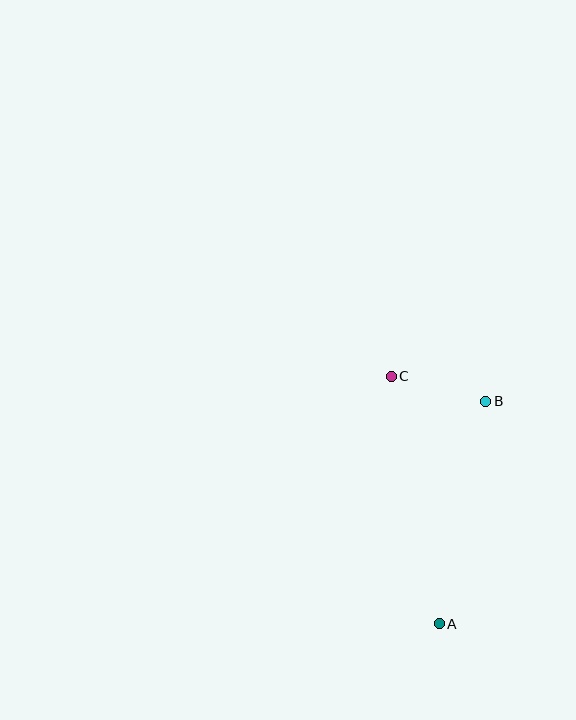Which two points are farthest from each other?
Points A and C are farthest from each other.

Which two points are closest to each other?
Points B and C are closest to each other.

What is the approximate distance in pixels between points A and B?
The distance between A and B is approximately 227 pixels.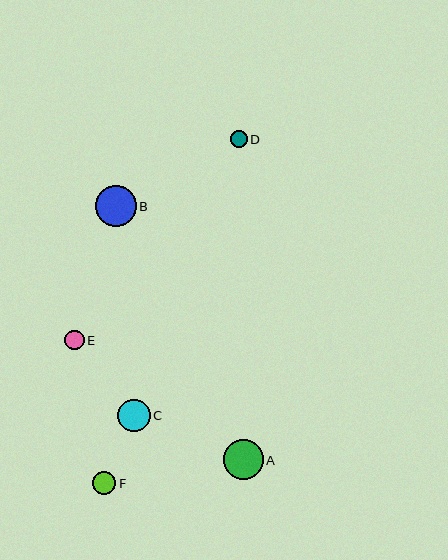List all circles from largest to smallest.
From largest to smallest: B, A, C, F, E, D.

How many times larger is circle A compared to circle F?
Circle A is approximately 1.7 times the size of circle F.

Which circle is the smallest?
Circle D is the smallest with a size of approximately 17 pixels.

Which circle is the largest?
Circle B is the largest with a size of approximately 41 pixels.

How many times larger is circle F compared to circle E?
Circle F is approximately 1.2 times the size of circle E.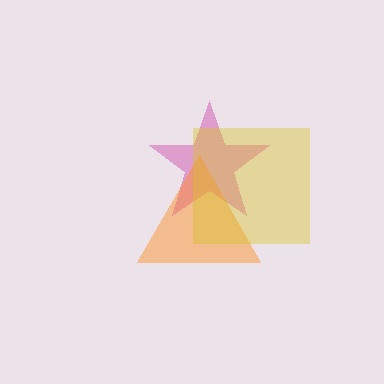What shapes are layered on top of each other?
The layered shapes are: a magenta star, an orange triangle, a yellow square.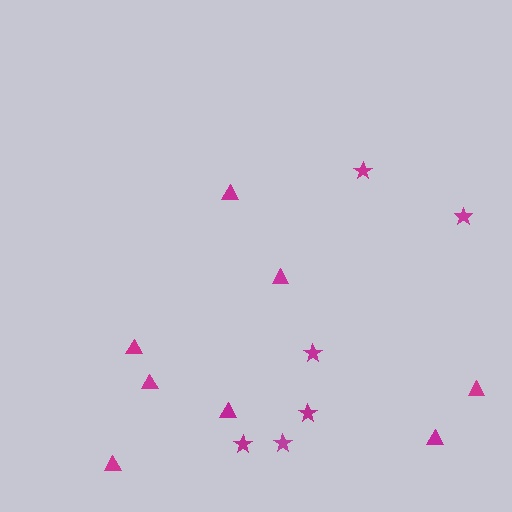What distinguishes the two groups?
There are 2 groups: one group of stars (6) and one group of triangles (8).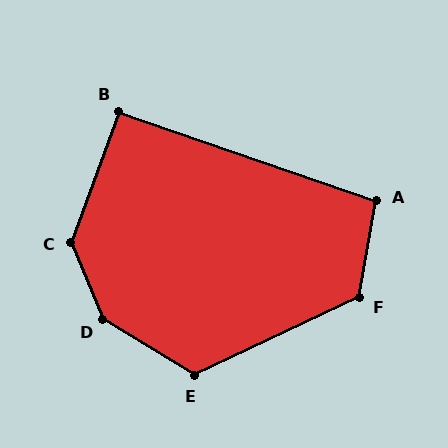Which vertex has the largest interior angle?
D, at approximately 144 degrees.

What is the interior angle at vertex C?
Approximately 137 degrees (obtuse).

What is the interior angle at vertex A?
Approximately 99 degrees (obtuse).